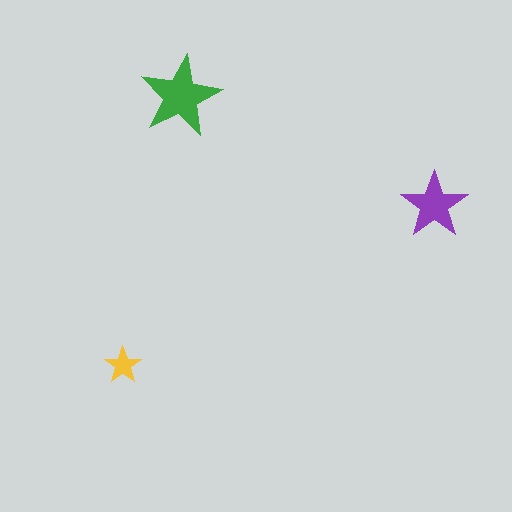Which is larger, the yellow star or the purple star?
The purple one.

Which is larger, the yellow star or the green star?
The green one.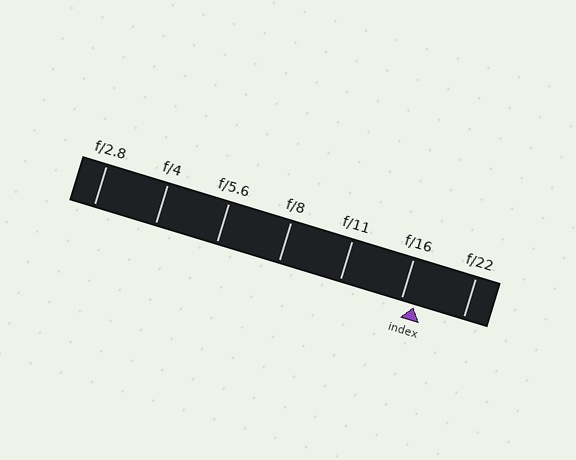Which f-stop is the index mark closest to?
The index mark is closest to f/16.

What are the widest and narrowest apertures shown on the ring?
The widest aperture shown is f/2.8 and the narrowest is f/22.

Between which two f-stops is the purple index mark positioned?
The index mark is between f/16 and f/22.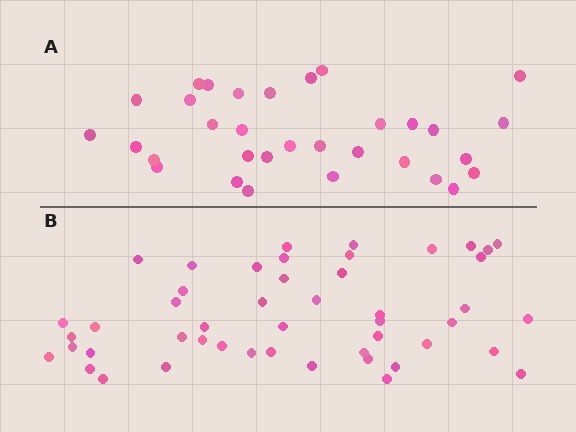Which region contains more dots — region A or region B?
Region B (the bottom region) has more dots.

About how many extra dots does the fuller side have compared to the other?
Region B has approximately 15 more dots than region A.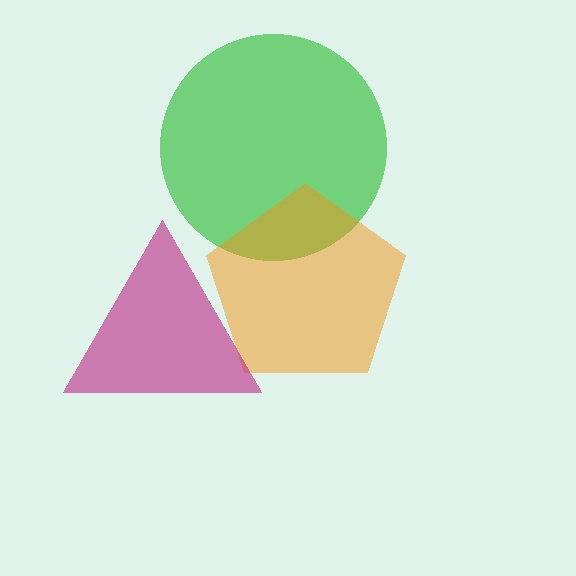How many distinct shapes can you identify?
There are 3 distinct shapes: a green circle, an orange pentagon, a magenta triangle.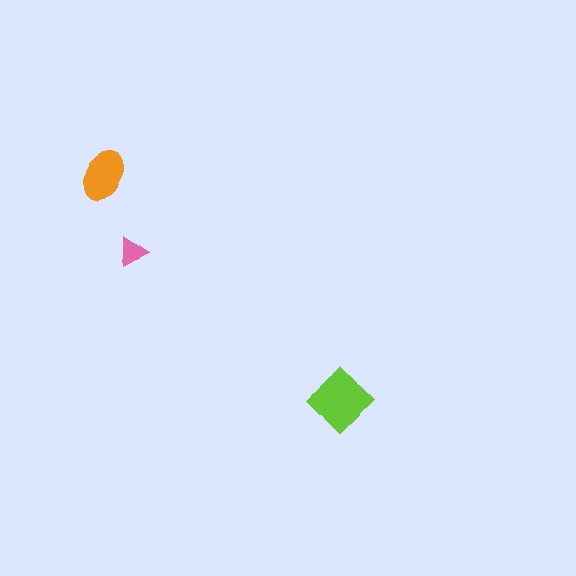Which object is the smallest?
The pink triangle.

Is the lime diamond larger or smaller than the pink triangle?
Larger.